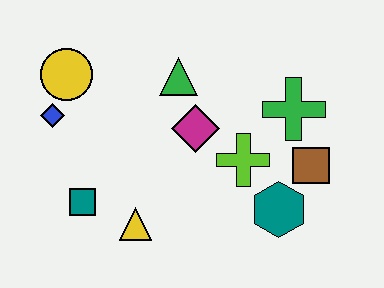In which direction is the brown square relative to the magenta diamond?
The brown square is to the right of the magenta diamond.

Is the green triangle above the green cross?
Yes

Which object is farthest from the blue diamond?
The brown square is farthest from the blue diamond.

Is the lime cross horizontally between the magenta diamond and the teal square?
No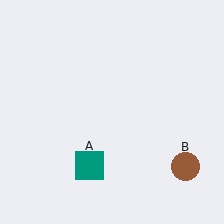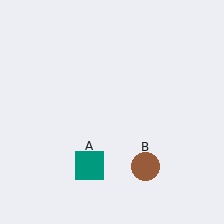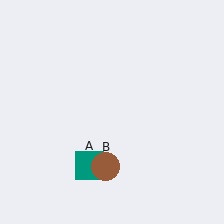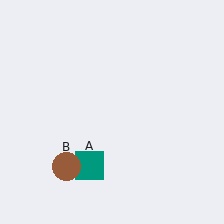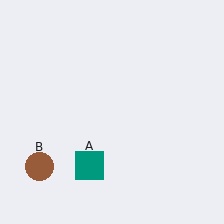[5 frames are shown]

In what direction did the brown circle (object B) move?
The brown circle (object B) moved left.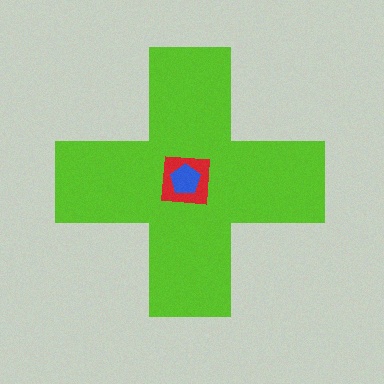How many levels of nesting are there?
3.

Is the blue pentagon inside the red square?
Yes.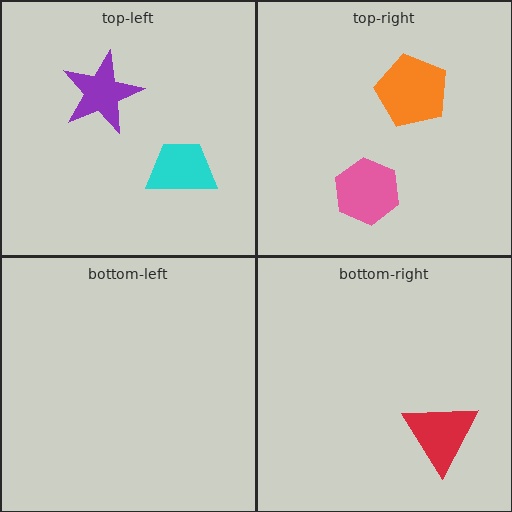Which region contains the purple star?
The top-left region.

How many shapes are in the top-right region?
2.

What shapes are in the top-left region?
The cyan trapezoid, the purple star.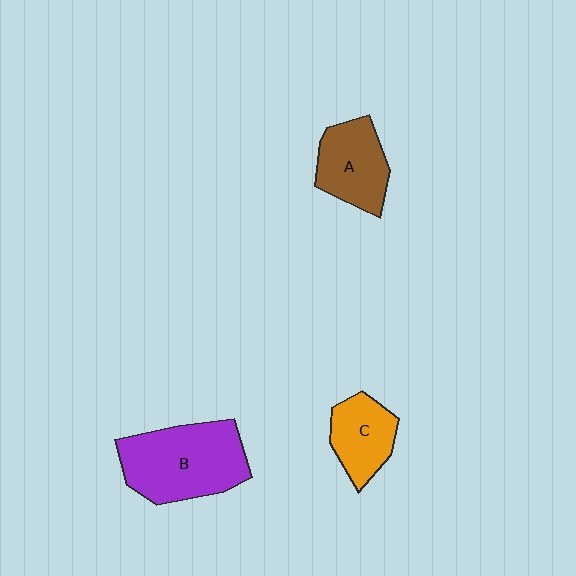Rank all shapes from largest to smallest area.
From largest to smallest: B (purple), A (brown), C (orange).